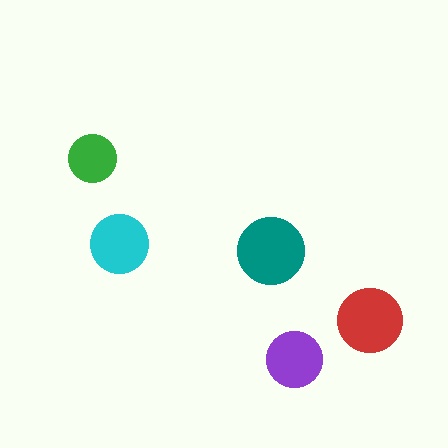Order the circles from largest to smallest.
the teal one, the red one, the cyan one, the purple one, the green one.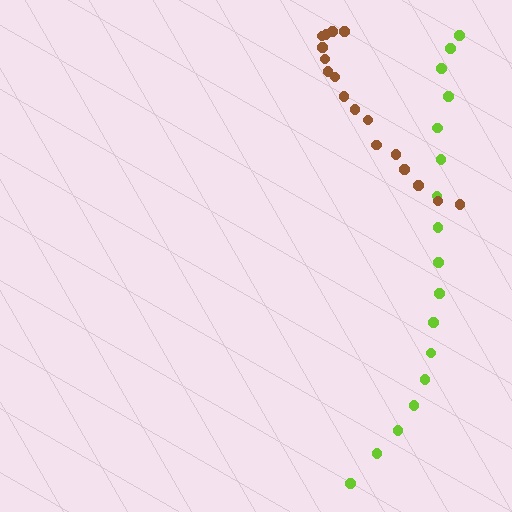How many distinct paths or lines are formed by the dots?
There are 2 distinct paths.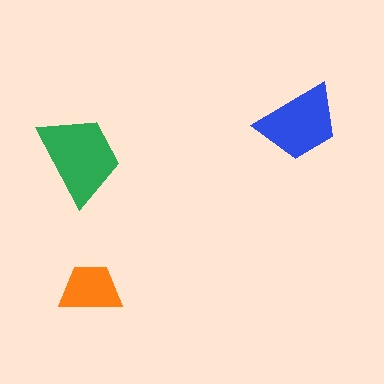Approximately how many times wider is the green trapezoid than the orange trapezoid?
About 1.5 times wider.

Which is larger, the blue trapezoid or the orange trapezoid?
The blue one.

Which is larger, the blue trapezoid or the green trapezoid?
The green one.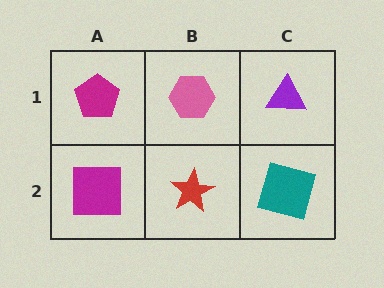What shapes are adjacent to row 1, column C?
A teal square (row 2, column C), a pink hexagon (row 1, column B).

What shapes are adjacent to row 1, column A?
A magenta square (row 2, column A), a pink hexagon (row 1, column B).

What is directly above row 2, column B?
A pink hexagon.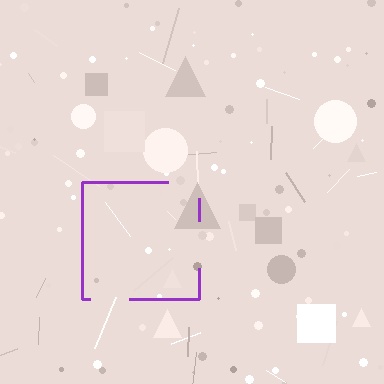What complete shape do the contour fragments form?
The contour fragments form a square.